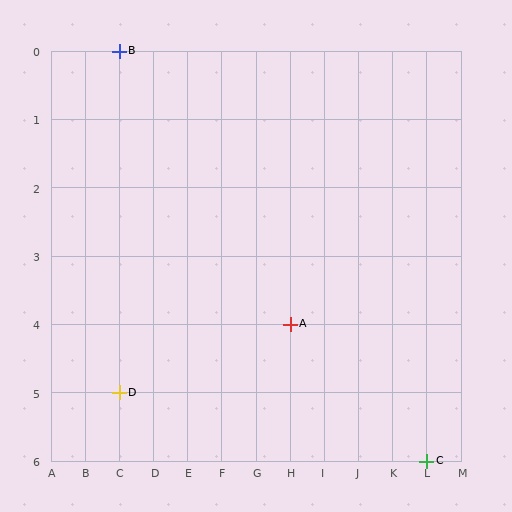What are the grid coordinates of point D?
Point D is at grid coordinates (C, 5).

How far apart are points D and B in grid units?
Points D and B are 5 rows apart.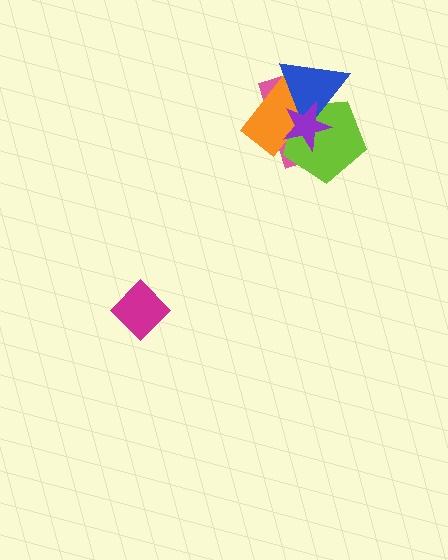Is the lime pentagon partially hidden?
Yes, it is partially covered by another shape.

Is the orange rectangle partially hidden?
Yes, it is partially covered by another shape.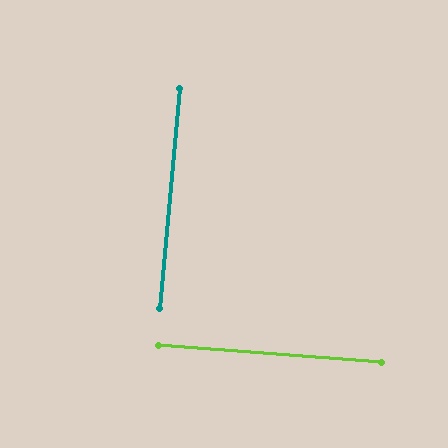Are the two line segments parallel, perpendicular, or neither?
Perpendicular — they meet at approximately 89°.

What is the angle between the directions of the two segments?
Approximately 89 degrees.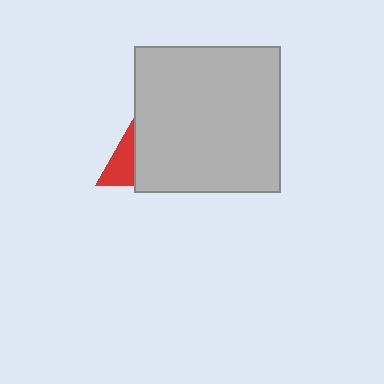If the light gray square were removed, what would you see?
You would see the complete red triangle.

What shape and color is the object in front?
The object in front is a light gray square.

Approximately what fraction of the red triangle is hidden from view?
Roughly 65% of the red triangle is hidden behind the light gray square.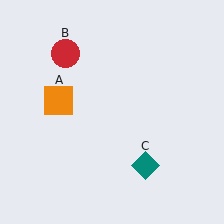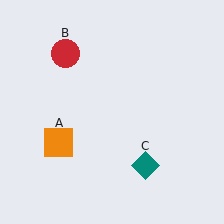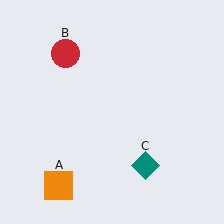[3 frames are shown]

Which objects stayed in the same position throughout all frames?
Red circle (object B) and teal diamond (object C) remained stationary.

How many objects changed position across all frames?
1 object changed position: orange square (object A).